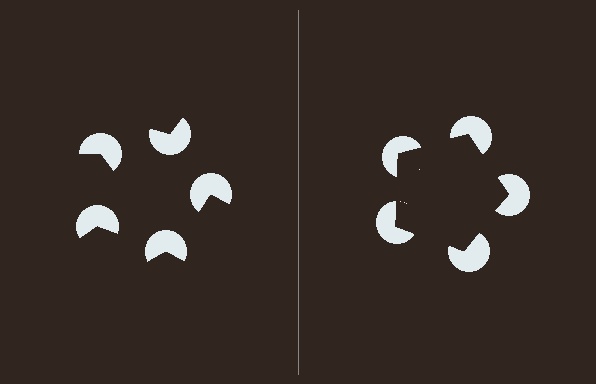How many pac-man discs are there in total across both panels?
10 — 5 on each side.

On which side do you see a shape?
An illusory pentagon appears on the right side. On the left side the wedge cuts are rotated, so no coherent shape forms.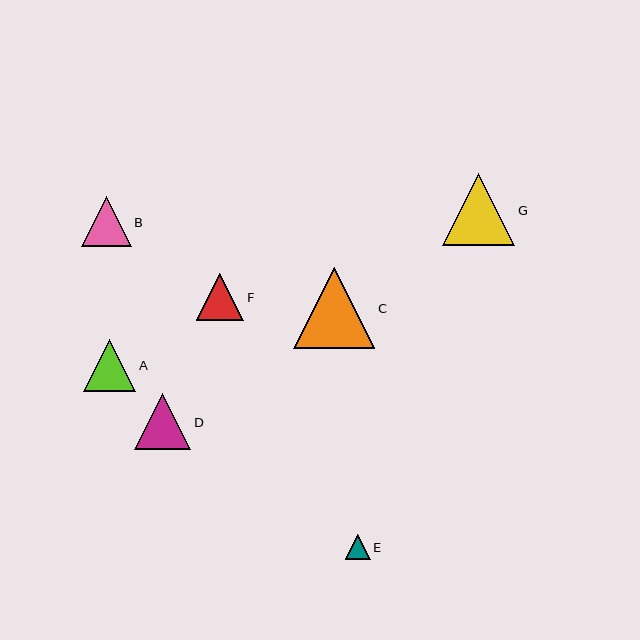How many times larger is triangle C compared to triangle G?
Triangle C is approximately 1.1 times the size of triangle G.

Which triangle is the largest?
Triangle C is the largest with a size of approximately 81 pixels.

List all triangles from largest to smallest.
From largest to smallest: C, G, D, A, B, F, E.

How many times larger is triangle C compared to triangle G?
Triangle C is approximately 1.1 times the size of triangle G.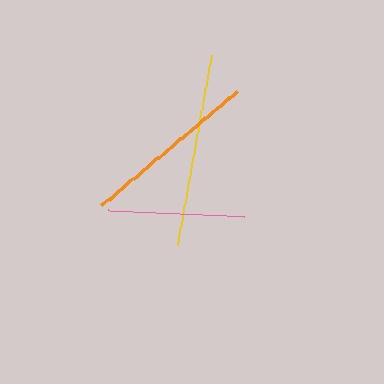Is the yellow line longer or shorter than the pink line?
The yellow line is longer than the pink line.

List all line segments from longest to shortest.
From longest to shortest: yellow, orange, pink.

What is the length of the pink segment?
The pink segment is approximately 135 pixels long.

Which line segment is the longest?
The yellow line is the longest at approximately 194 pixels.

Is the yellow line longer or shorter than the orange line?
The yellow line is longer than the orange line.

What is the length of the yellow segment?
The yellow segment is approximately 194 pixels long.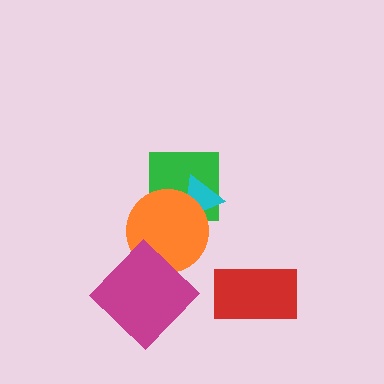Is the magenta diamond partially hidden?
No, no other shape covers it.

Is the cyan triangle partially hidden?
Yes, it is partially covered by another shape.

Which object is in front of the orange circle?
The magenta diamond is in front of the orange circle.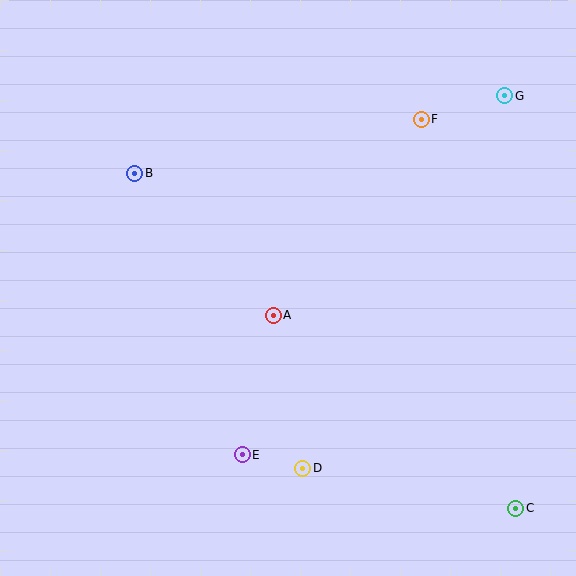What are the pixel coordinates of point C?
Point C is at (516, 508).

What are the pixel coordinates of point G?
Point G is at (505, 96).